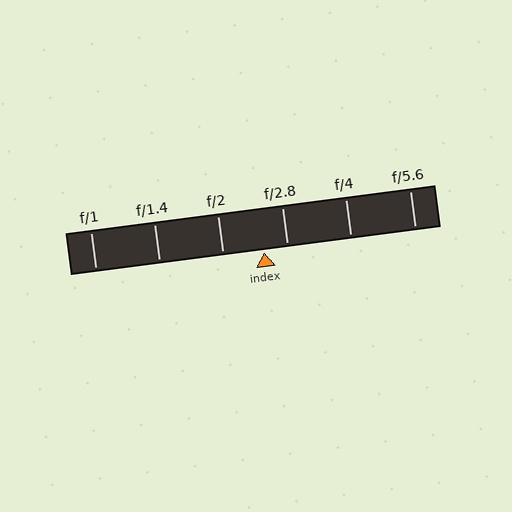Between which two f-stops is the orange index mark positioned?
The index mark is between f/2 and f/2.8.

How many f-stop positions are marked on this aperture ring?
There are 6 f-stop positions marked.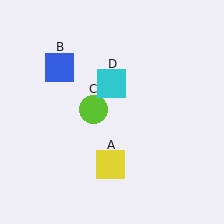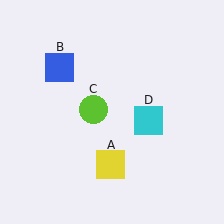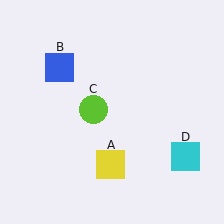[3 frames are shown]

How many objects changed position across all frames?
1 object changed position: cyan square (object D).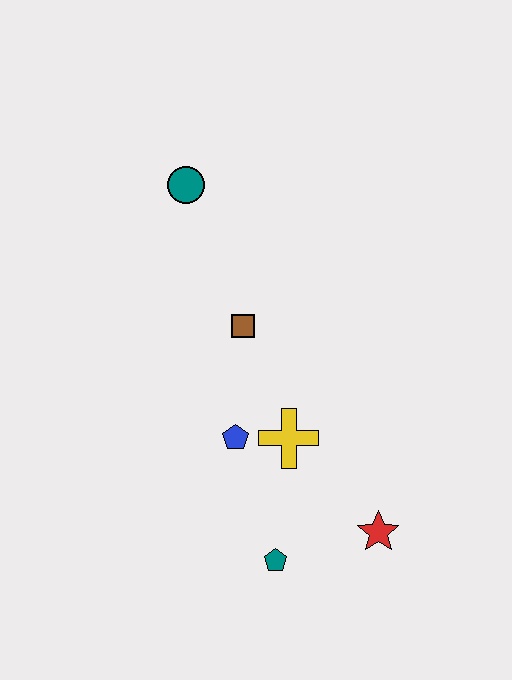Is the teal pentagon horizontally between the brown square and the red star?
Yes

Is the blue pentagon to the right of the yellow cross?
No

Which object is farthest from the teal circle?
The red star is farthest from the teal circle.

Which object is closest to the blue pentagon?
The yellow cross is closest to the blue pentagon.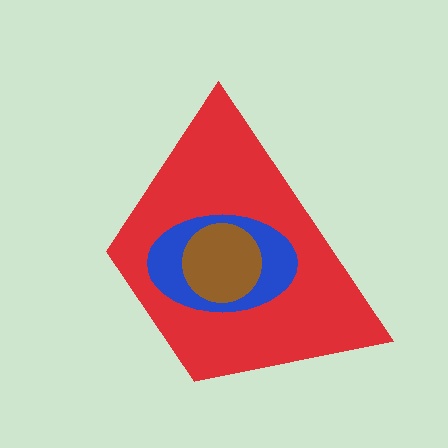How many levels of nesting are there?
3.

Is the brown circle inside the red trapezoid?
Yes.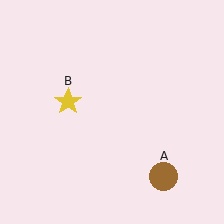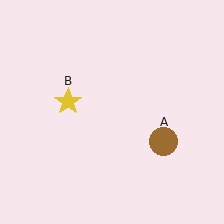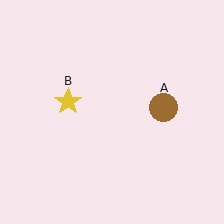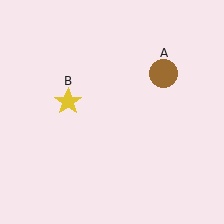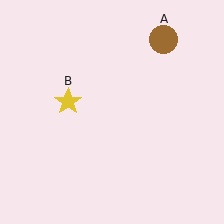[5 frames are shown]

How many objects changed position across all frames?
1 object changed position: brown circle (object A).